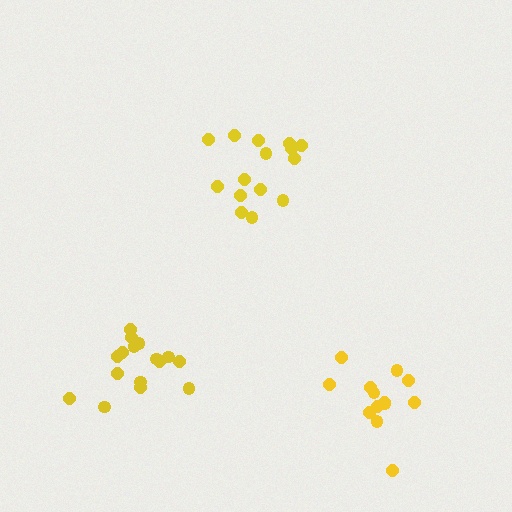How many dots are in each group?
Group 1: 13 dots, Group 2: 16 dots, Group 3: 15 dots (44 total).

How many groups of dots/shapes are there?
There are 3 groups.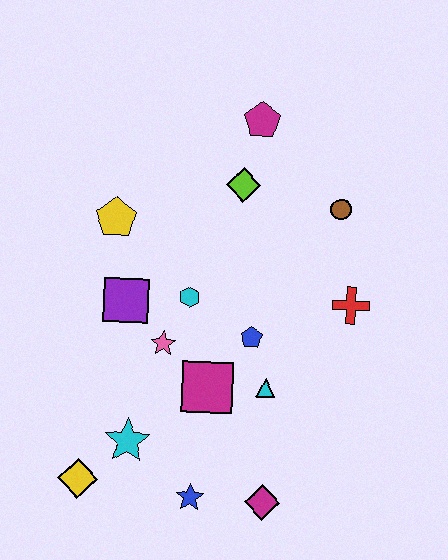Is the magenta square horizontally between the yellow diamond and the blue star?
No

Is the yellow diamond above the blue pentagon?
No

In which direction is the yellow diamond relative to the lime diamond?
The yellow diamond is below the lime diamond.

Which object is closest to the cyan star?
The yellow diamond is closest to the cyan star.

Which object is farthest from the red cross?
The yellow diamond is farthest from the red cross.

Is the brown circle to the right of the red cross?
No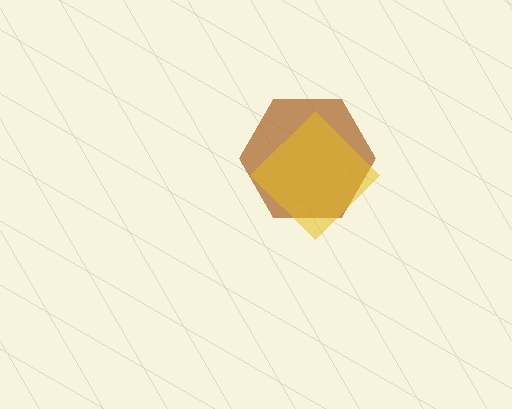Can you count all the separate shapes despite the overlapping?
Yes, there are 2 separate shapes.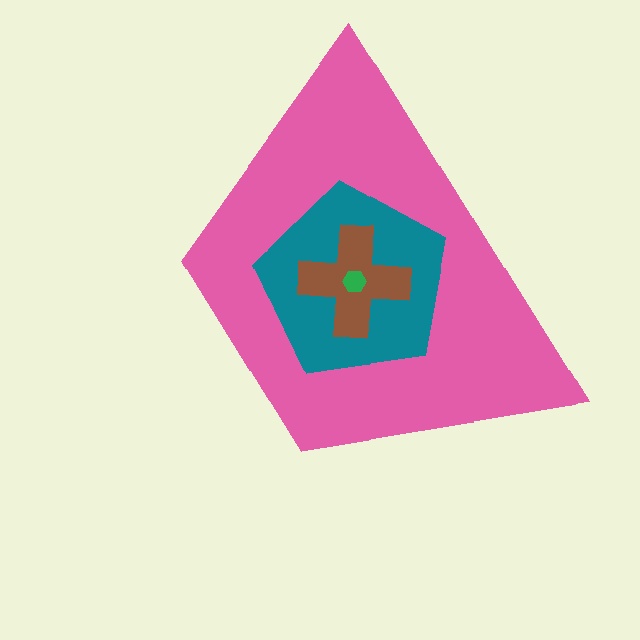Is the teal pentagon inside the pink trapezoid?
Yes.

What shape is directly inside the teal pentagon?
The brown cross.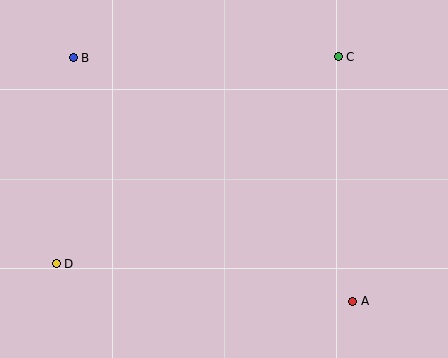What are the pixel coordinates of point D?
Point D is at (56, 264).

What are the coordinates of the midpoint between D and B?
The midpoint between D and B is at (65, 161).